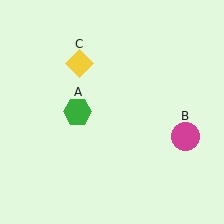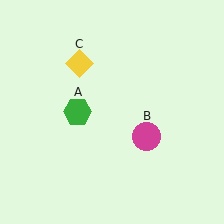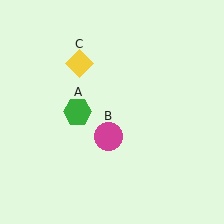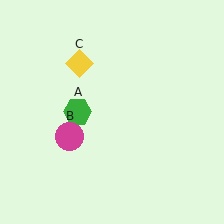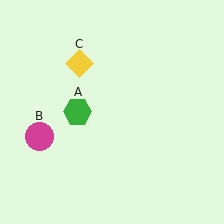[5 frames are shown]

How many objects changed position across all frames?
1 object changed position: magenta circle (object B).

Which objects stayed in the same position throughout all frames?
Green hexagon (object A) and yellow diamond (object C) remained stationary.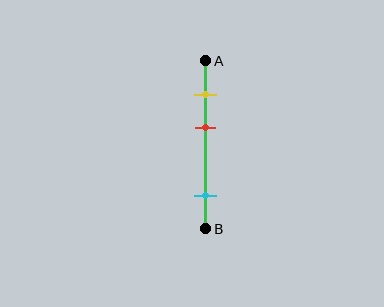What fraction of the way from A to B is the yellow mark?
The yellow mark is approximately 20% (0.2) of the way from A to B.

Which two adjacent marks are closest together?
The yellow and red marks are the closest adjacent pair.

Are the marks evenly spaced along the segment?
No, the marks are not evenly spaced.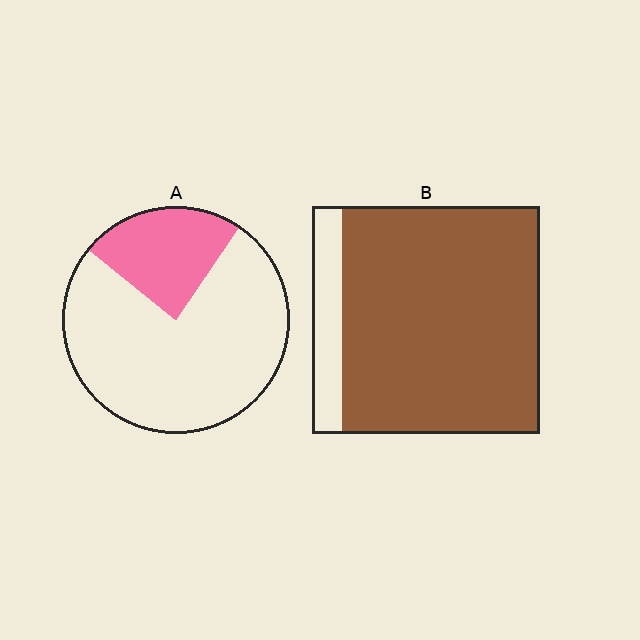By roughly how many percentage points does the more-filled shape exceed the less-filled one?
By roughly 65 percentage points (B over A).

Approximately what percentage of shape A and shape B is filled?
A is approximately 25% and B is approximately 85%.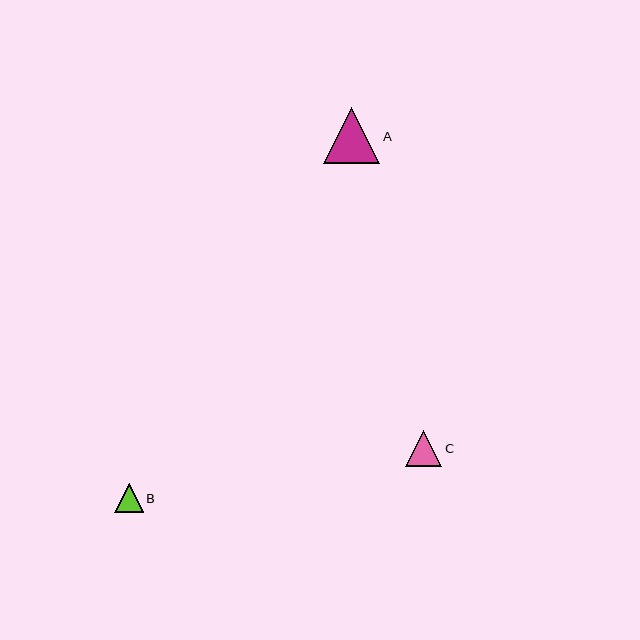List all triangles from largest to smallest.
From largest to smallest: A, C, B.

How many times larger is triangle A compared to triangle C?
Triangle A is approximately 1.6 times the size of triangle C.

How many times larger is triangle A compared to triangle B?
Triangle A is approximately 2.0 times the size of triangle B.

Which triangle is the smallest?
Triangle B is the smallest with a size of approximately 28 pixels.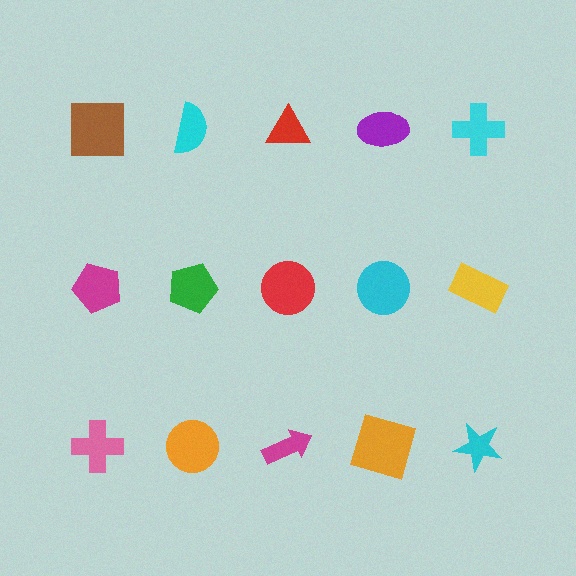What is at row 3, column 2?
An orange circle.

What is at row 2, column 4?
A cyan circle.